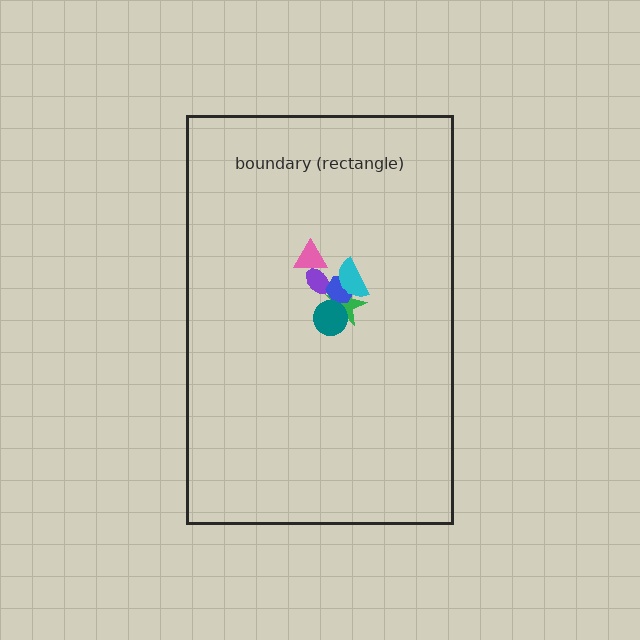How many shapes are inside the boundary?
6 inside, 0 outside.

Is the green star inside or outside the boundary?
Inside.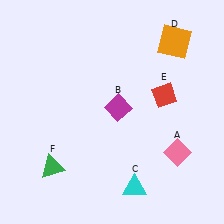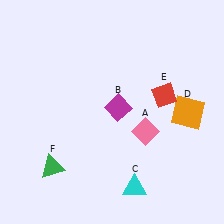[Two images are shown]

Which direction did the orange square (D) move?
The orange square (D) moved down.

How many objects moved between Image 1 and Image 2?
2 objects moved between the two images.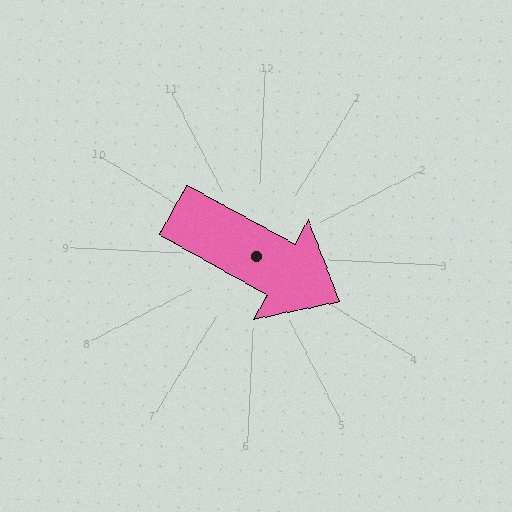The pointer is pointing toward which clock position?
Roughly 4 o'clock.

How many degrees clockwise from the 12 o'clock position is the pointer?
Approximately 116 degrees.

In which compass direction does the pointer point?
Southeast.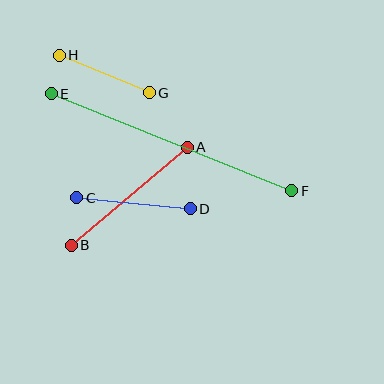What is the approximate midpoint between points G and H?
The midpoint is at approximately (104, 74) pixels.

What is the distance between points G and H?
The distance is approximately 98 pixels.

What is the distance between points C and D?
The distance is approximately 114 pixels.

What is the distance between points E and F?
The distance is approximately 259 pixels.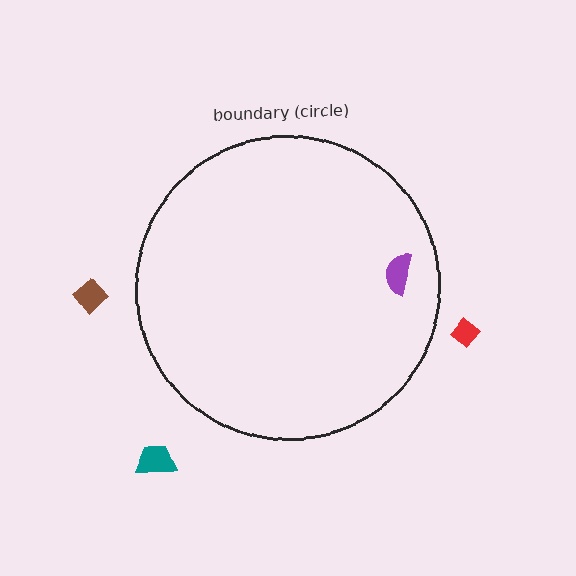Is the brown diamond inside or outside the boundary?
Outside.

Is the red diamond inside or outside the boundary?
Outside.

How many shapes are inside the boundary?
1 inside, 3 outside.